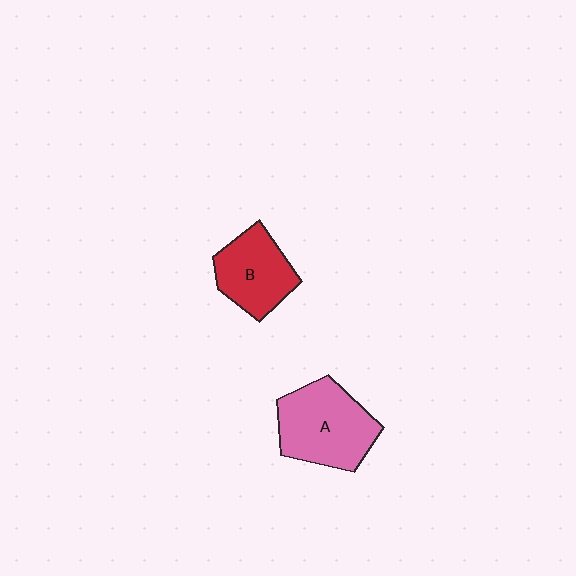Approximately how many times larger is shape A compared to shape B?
Approximately 1.3 times.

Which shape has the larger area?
Shape A (pink).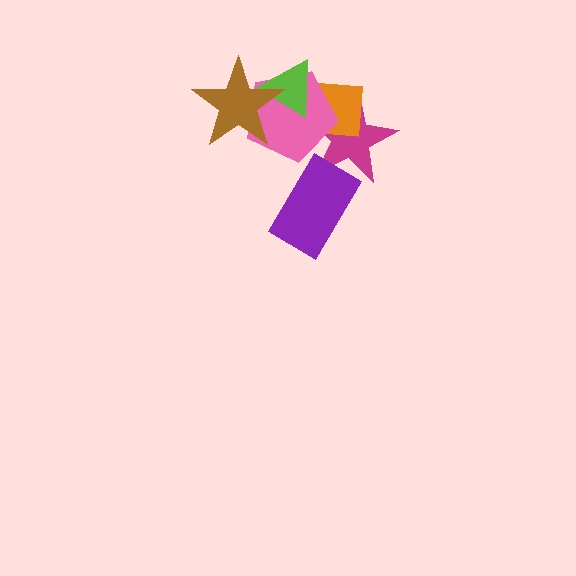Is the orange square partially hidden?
Yes, it is partially covered by another shape.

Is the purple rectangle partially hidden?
No, no other shape covers it.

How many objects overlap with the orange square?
3 objects overlap with the orange square.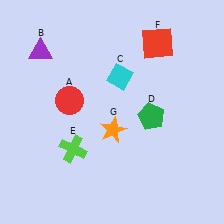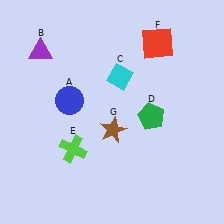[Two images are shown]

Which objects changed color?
A changed from red to blue. G changed from orange to brown.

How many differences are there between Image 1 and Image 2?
There are 2 differences between the two images.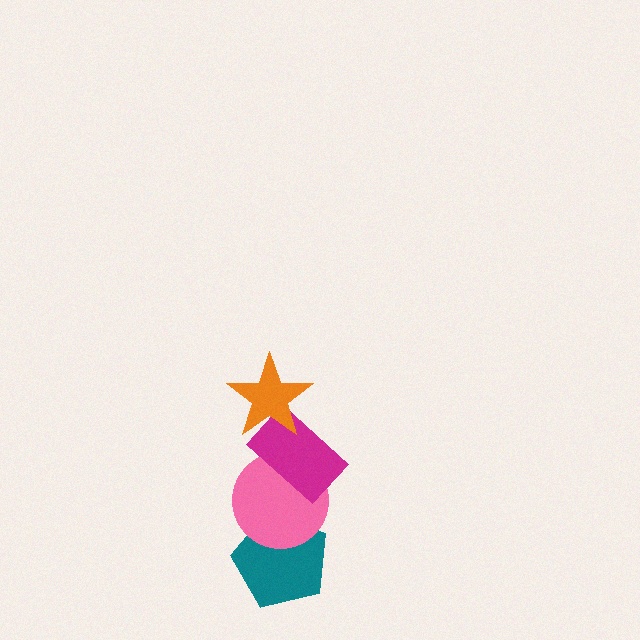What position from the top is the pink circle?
The pink circle is 3rd from the top.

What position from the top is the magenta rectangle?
The magenta rectangle is 2nd from the top.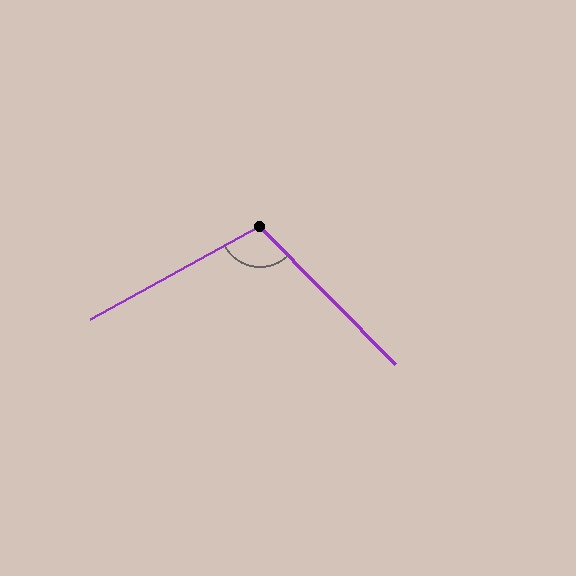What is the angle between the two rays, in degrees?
Approximately 106 degrees.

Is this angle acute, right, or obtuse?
It is obtuse.